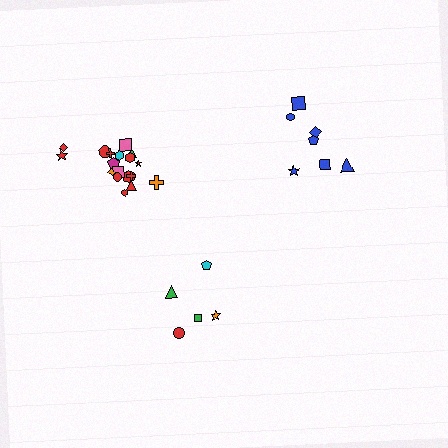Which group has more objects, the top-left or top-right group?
The top-left group.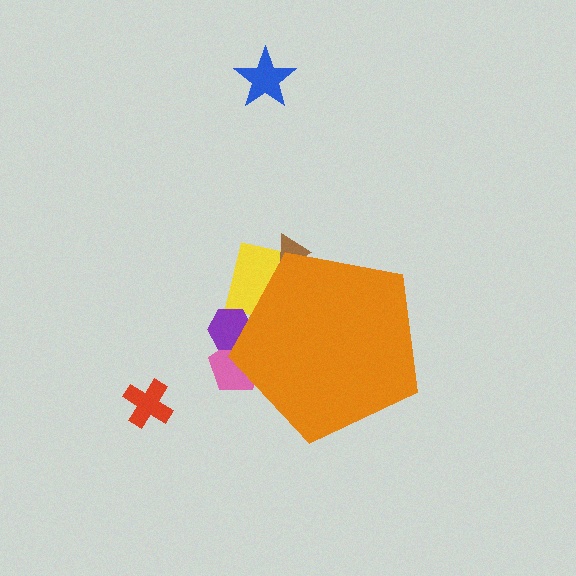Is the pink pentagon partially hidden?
Yes, the pink pentagon is partially hidden behind the orange pentagon.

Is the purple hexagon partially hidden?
Yes, the purple hexagon is partially hidden behind the orange pentagon.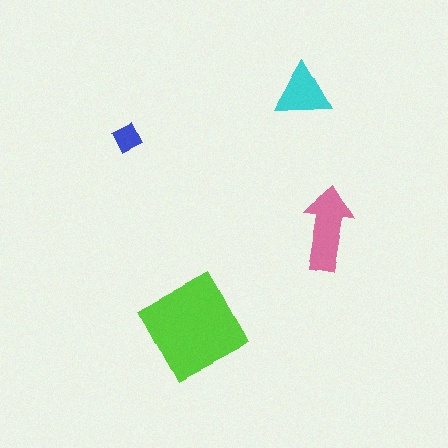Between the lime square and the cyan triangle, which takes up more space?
The lime square.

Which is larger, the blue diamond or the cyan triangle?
The cyan triangle.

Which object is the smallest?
The blue diamond.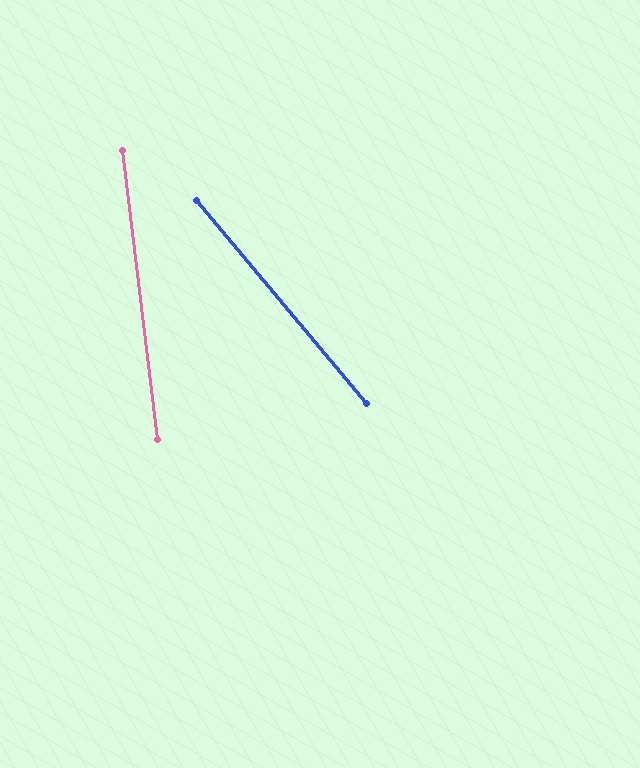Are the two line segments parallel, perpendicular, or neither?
Neither parallel nor perpendicular — they differ by about 33°.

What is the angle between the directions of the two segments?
Approximately 33 degrees.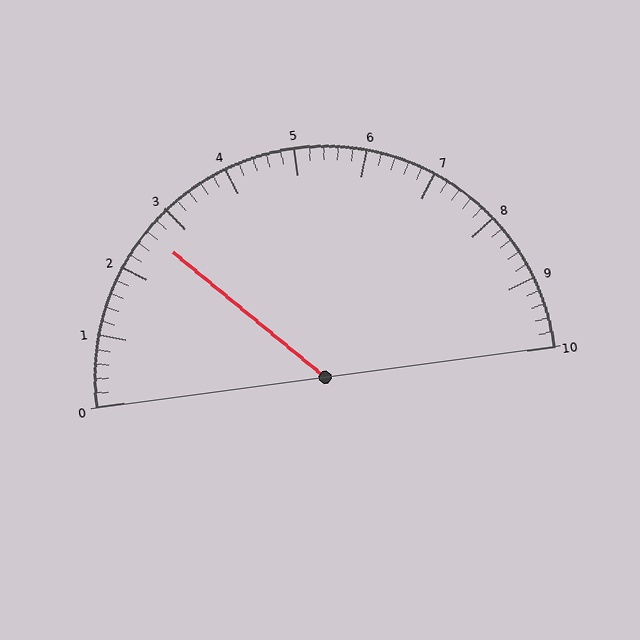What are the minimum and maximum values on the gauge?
The gauge ranges from 0 to 10.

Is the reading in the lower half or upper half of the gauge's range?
The reading is in the lower half of the range (0 to 10).